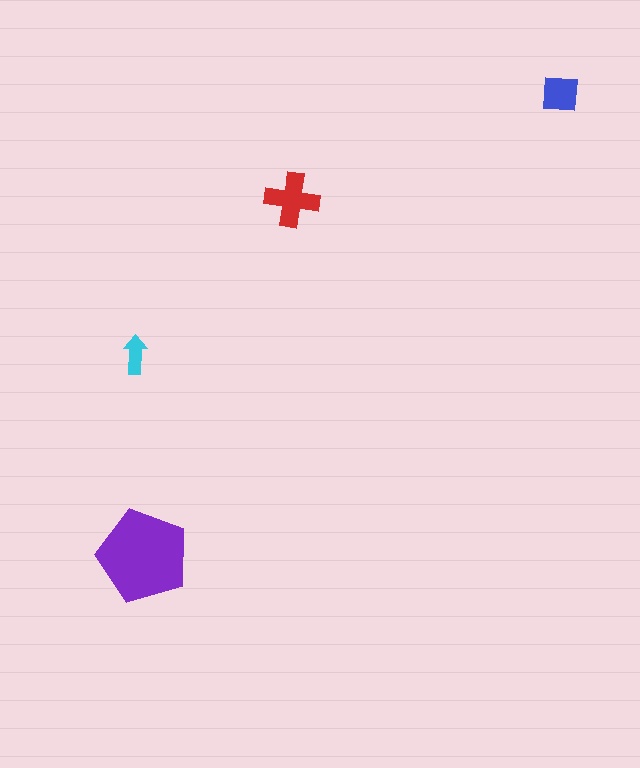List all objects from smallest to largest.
The cyan arrow, the blue square, the red cross, the purple pentagon.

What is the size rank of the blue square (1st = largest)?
3rd.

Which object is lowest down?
The purple pentagon is bottommost.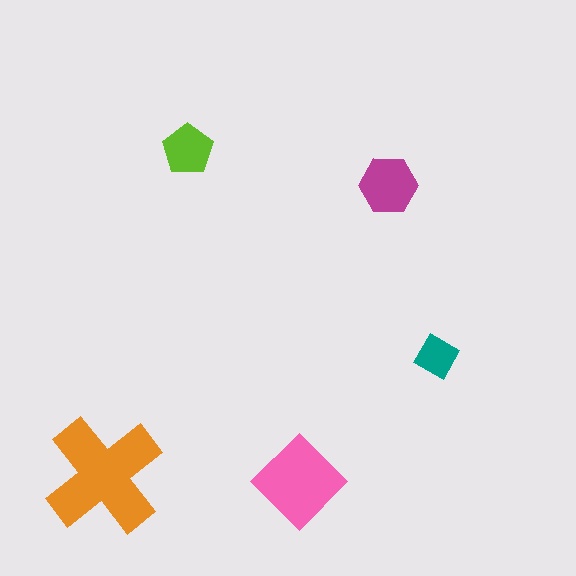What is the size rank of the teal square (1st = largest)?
5th.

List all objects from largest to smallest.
The orange cross, the pink diamond, the magenta hexagon, the lime pentagon, the teal square.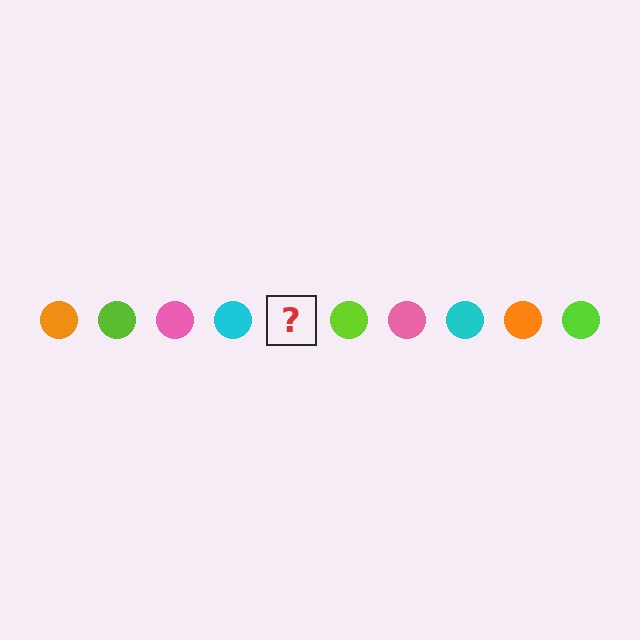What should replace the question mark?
The question mark should be replaced with an orange circle.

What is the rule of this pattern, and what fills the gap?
The rule is that the pattern cycles through orange, lime, pink, cyan circles. The gap should be filled with an orange circle.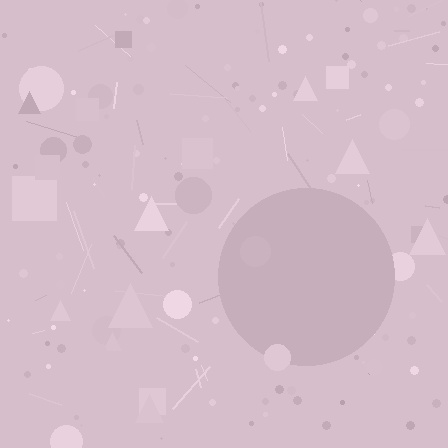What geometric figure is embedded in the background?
A circle is embedded in the background.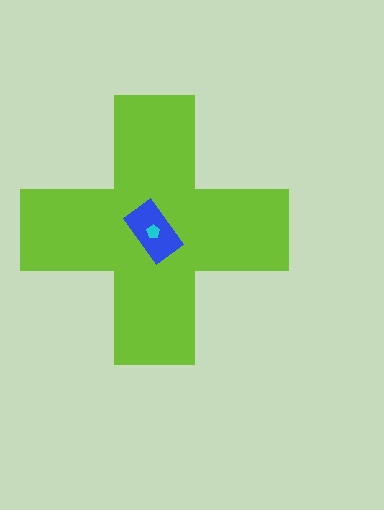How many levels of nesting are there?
3.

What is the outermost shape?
The lime cross.